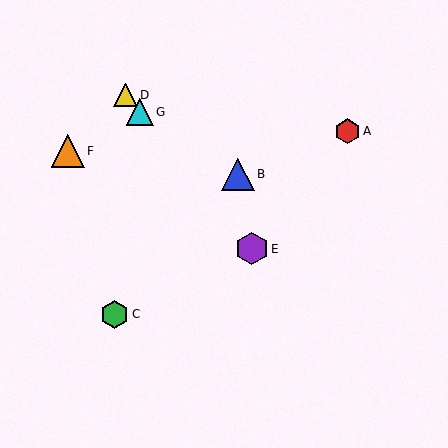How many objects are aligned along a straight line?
3 objects (D, E, G) are aligned along a straight line.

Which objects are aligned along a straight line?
Objects D, E, G are aligned along a straight line.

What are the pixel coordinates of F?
Object F is at (68, 151).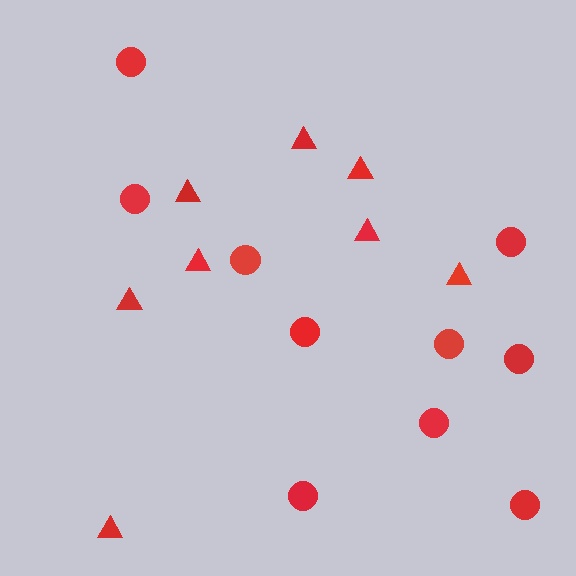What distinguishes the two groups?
There are 2 groups: one group of circles (10) and one group of triangles (8).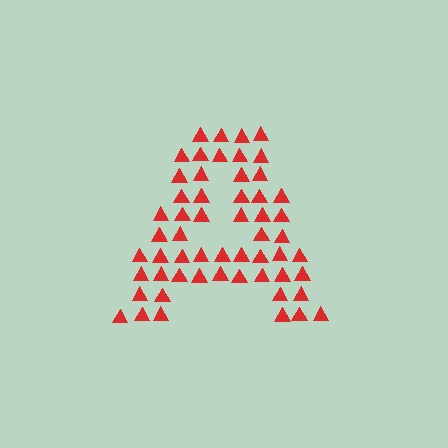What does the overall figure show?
The overall figure shows the letter A.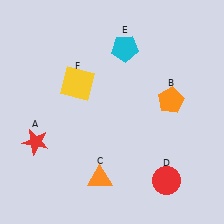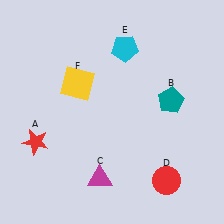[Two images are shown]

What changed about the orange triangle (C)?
In Image 1, C is orange. In Image 2, it changed to magenta.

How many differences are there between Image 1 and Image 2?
There are 2 differences between the two images.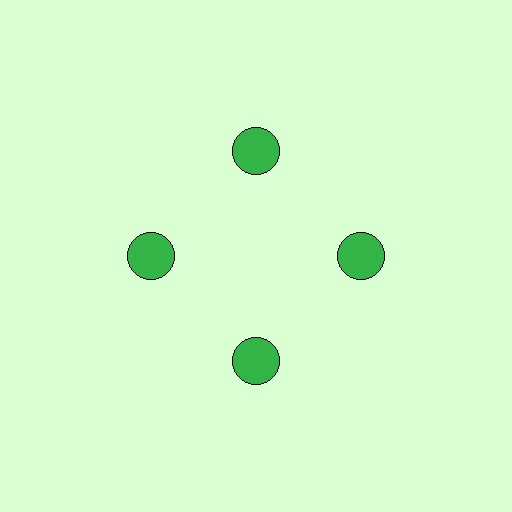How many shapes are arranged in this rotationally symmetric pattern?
There are 4 shapes, arranged in 4 groups of 1.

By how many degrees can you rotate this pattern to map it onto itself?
The pattern maps onto itself every 90 degrees of rotation.